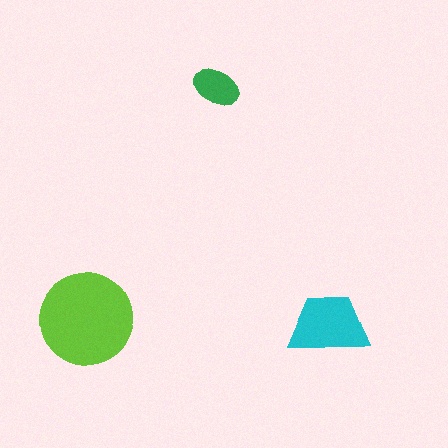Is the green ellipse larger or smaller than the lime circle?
Smaller.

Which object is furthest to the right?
The cyan trapezoid is rightmost.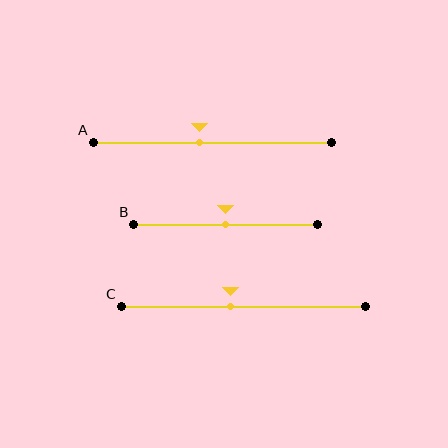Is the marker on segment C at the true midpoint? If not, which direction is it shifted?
No, the marker on segment C is shifted to the left by about 5% of the segment length.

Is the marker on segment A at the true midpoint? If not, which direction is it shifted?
No, the marker on segment A is shifted to the left by about 6% of the segment length.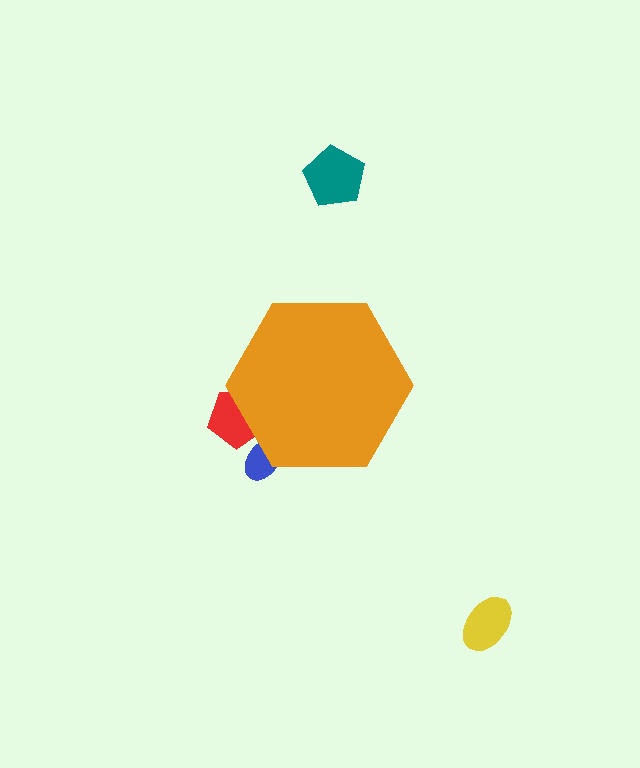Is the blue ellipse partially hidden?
Yes, the blue ellipse is partially hidden behind the orange hexagon.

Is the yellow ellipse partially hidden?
No, the yellow ellipse is fully visible.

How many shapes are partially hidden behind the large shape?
2 shapes are partially hidden.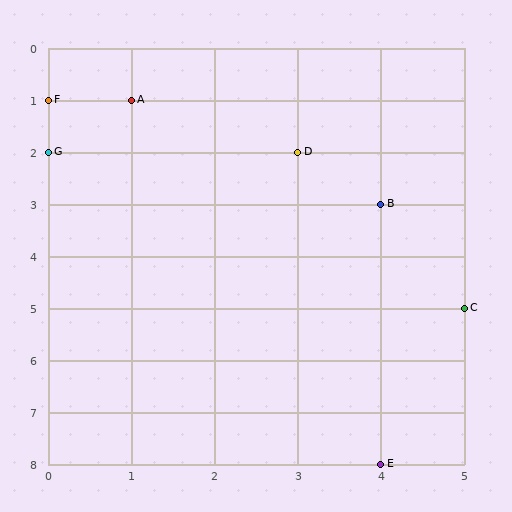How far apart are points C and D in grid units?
Points C and D are 2 columns and 3 rows apart (about 3.6 grid units diagonally).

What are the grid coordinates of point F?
Point F is at grid coordinates (0, 1).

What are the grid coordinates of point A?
Point A is at grid coordinates (1, 1).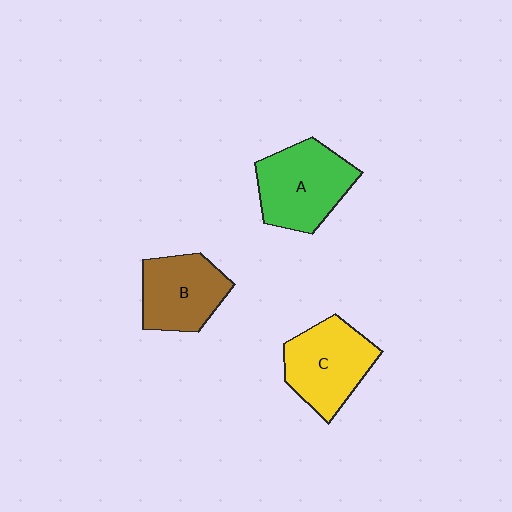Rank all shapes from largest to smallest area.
From largest to smallest: A (green), C (yellow), B (brown).